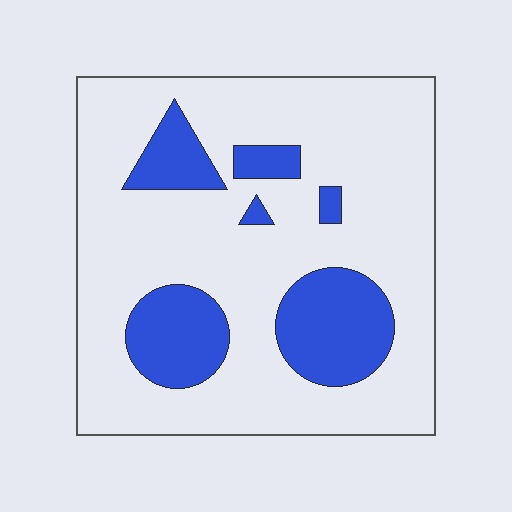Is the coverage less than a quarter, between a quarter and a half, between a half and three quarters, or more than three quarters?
Less than a quarter.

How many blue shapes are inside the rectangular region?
6.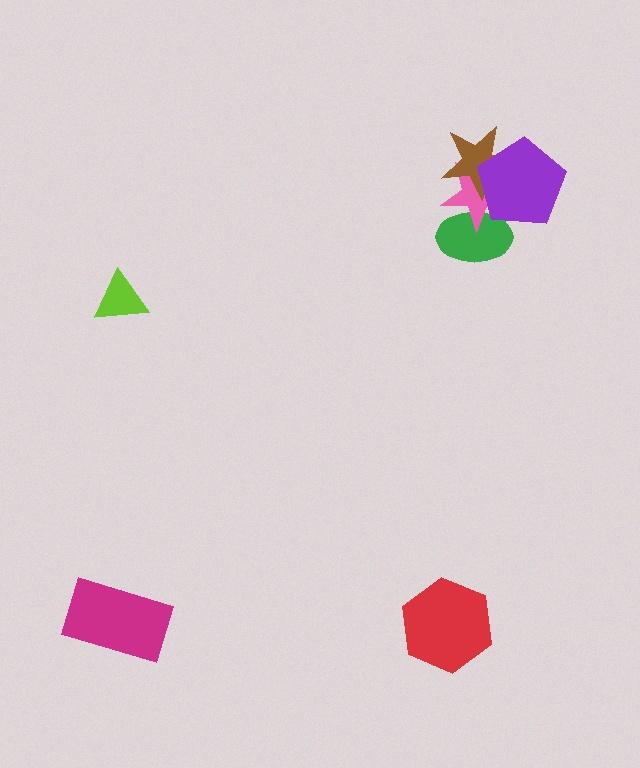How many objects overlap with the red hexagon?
0 objects overlap with the red hexagon.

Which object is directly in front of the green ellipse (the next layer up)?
The pink star is directly in front of the green ellipse.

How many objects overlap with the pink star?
3 objects overlap with the pink star.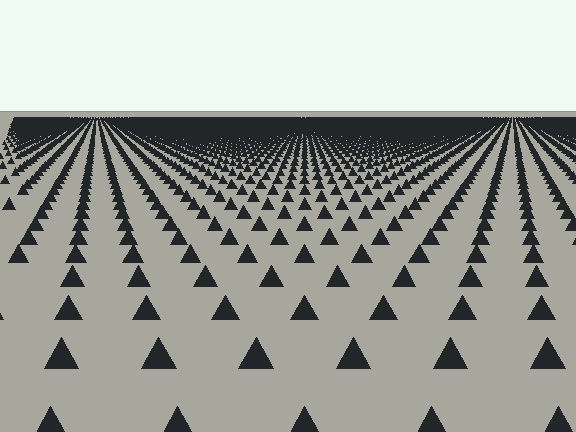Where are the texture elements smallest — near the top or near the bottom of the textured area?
Near the top.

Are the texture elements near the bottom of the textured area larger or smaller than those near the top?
Larger. Near the bottom, elements are closer to the viewer and appear at a bigger on-screen size.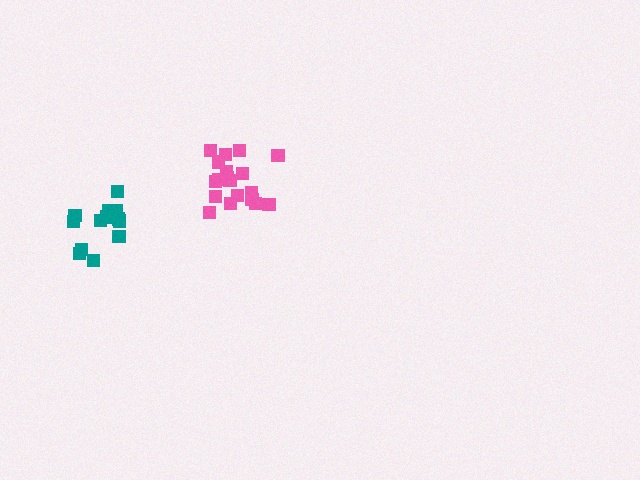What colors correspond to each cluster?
The clusters are colored: teal, pink.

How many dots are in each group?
Group 1: 14 dots, Group 2: 19 dots (33 total).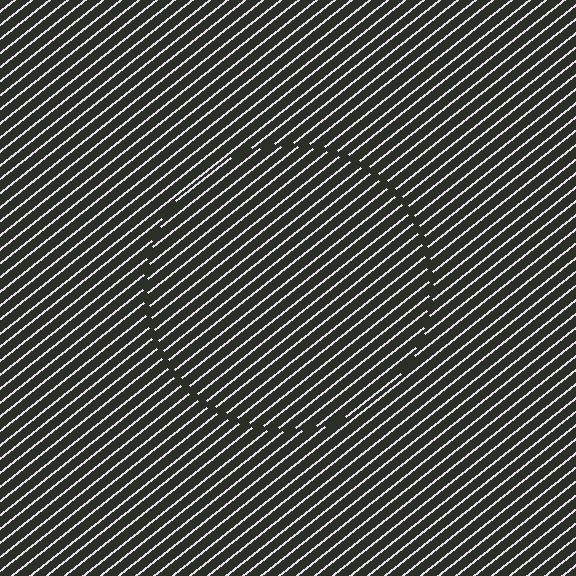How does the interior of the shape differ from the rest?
The interior of the shape contains the same grating, shifted by half a period — the contour is defined by the phase discontinuity where line-ends from the inner and outer gratings abut.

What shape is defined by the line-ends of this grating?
An illusory circle. The interior of the shape contains the same grating, shifted by half a period — the contour is defined by the phase discontinuity where line-ends from the inner and outer gratings abut.